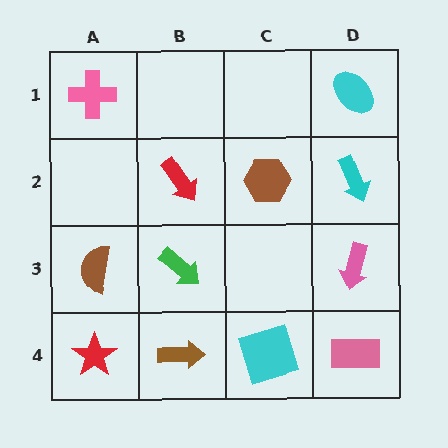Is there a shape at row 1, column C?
No, that cell is empty.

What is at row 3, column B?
A green arrow.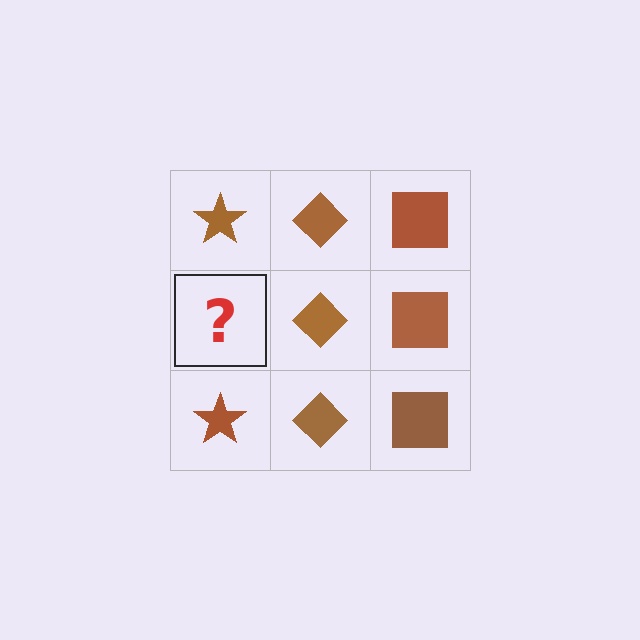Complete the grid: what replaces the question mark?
The question mark should be replaced with a brown star.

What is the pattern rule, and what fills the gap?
The rule is that each column has a consistent shape. The gap should be filled with a brown star.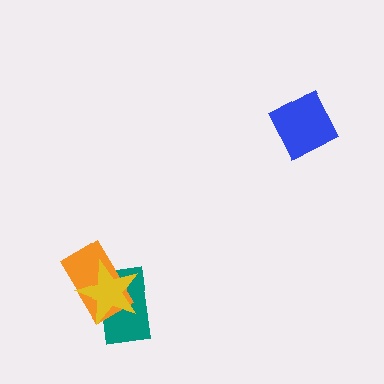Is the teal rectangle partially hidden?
Yes, it is partially covered by another shape.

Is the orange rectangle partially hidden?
Yes, it is partially covered by another shape.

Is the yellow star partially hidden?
No, no other shape covers it.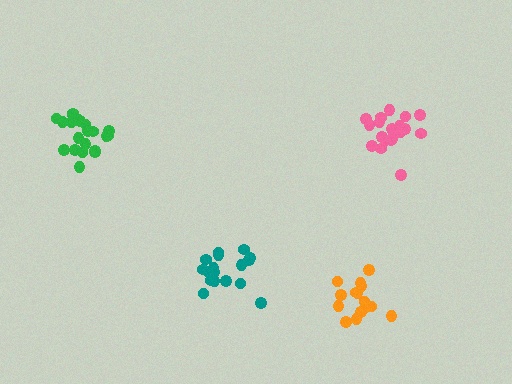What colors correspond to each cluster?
The clusters are colored: green, orange, teal, pink.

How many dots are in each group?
Group 1: 21 dots, Group 2: 15 dots, Group 3: 17 dots, Group 4: 20 dots (73 total).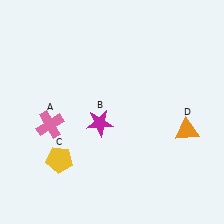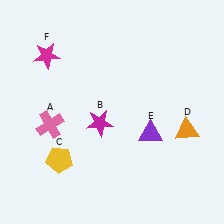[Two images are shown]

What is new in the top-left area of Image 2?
A magenta star (F) was added in the top-left area of Image 2.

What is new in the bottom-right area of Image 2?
A purple triangle (E) was added in the bottom-right area of Image 2.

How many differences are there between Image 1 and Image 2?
There are 2 differences between the two images.